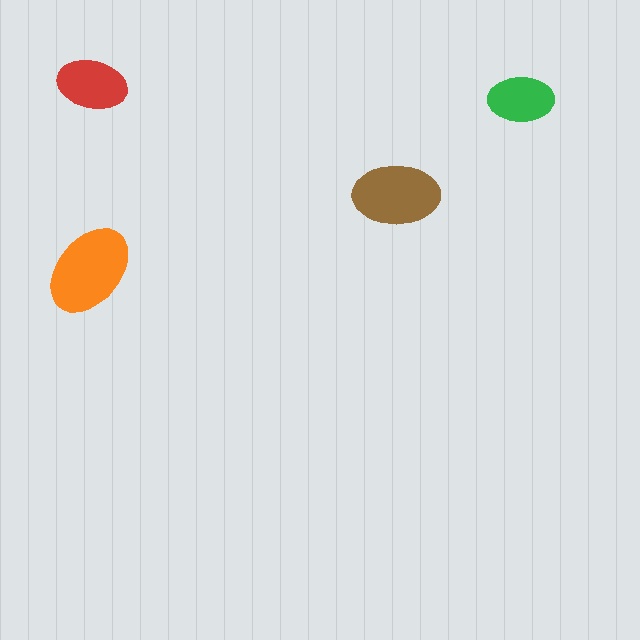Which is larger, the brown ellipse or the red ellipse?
The brown one.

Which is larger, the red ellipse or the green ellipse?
The red one.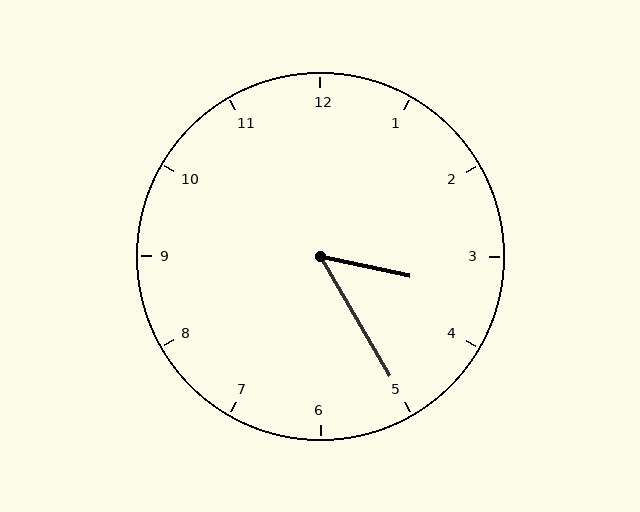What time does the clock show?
3:25.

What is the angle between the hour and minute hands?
Approximately 48 degrees.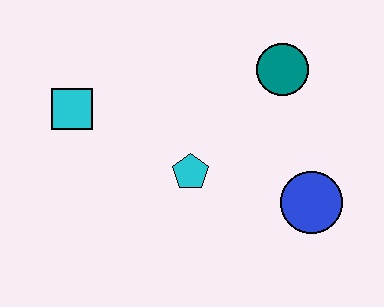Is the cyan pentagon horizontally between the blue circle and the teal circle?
No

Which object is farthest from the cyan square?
The blue circle is farthest from the cyan square.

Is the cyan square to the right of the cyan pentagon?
No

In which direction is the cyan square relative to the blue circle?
The cyan square is to the left of the blue circle.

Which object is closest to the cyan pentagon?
The blue circle is closest to the cyan pentagon.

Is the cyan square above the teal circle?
No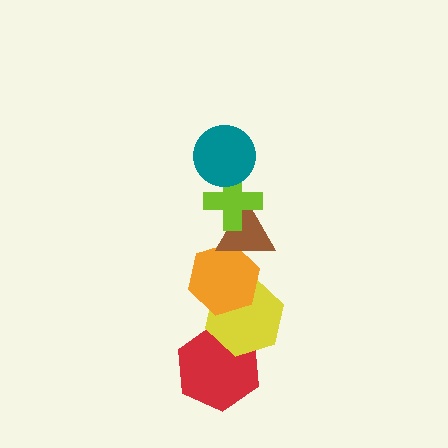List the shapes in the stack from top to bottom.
From top to bottom: the teal circle, the lime cross, the brown triangle, the orange hexagon, the yellow hexagon, the red hexagon.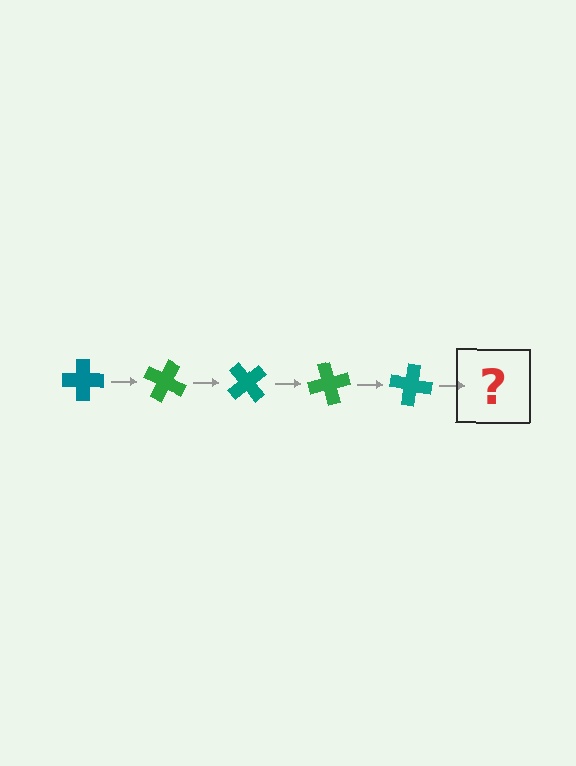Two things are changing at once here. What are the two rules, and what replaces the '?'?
The two rules are that it rotates 25 degrees each step and the color cycles through teal and green. The '?' should be a green cross, rotated 125 degrees from the start.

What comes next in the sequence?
The next element should be a green cross, rotated 125 degrees from the start.